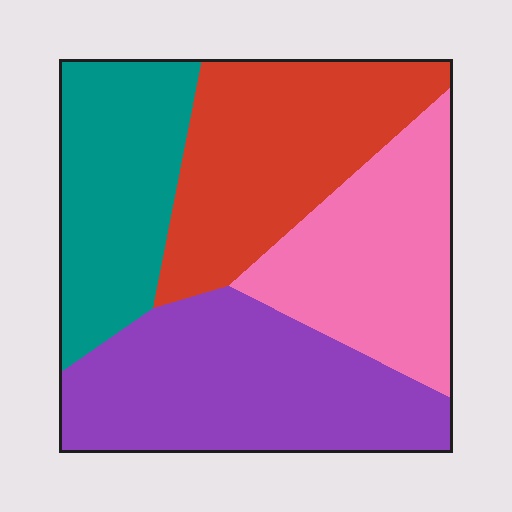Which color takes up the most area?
Purple, at roughly 30%.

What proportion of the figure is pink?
Pink takes up less than a quarter of the figure.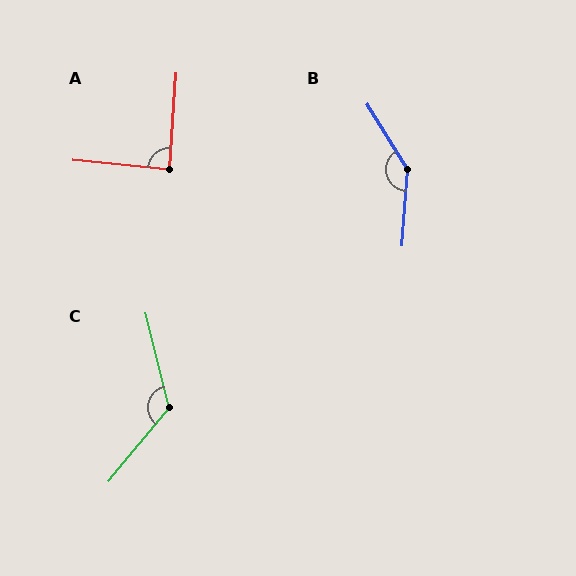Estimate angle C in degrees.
Approximately 127 degrees.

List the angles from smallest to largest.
A (88°), C (127°), B (145°).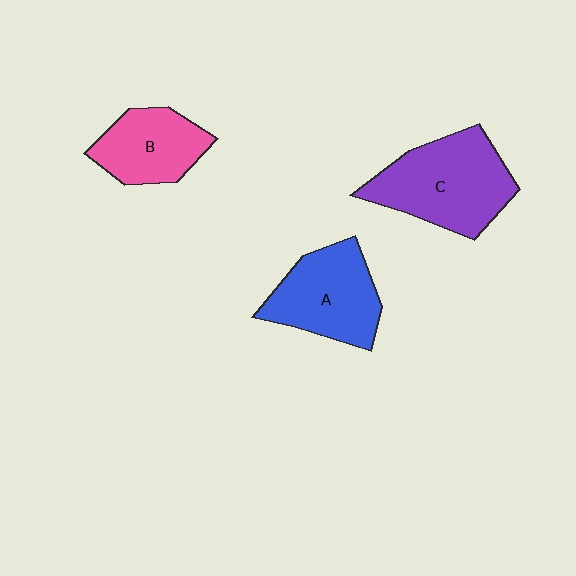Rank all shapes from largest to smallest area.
From largest to smallest: C (purple), A (blue), B (pink).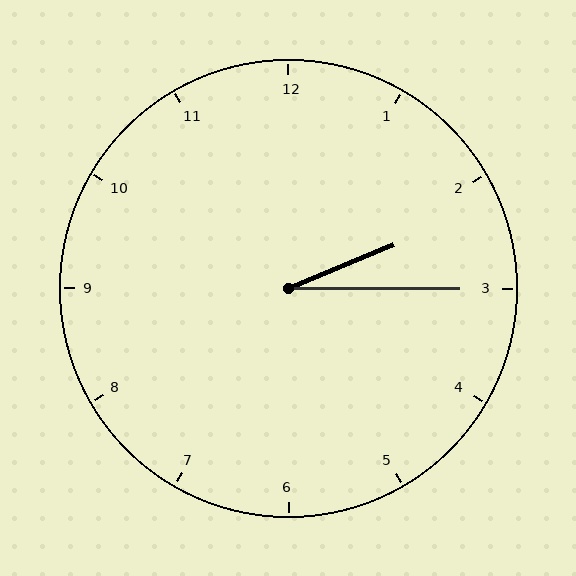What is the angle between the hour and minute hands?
Approximately 22 degrees.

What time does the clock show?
2:15.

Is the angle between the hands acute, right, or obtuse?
It is acute.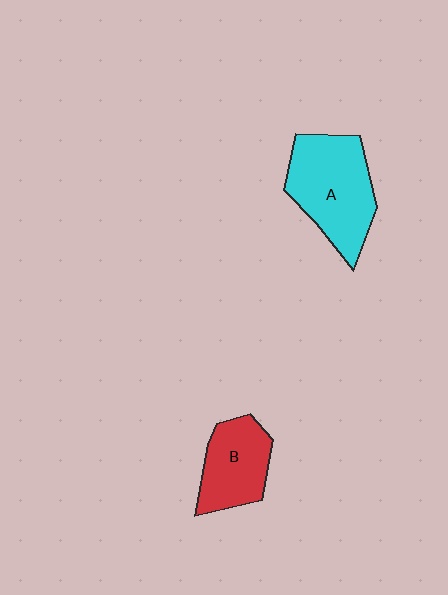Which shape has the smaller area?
Shape B (red).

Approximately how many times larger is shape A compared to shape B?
Approximately 1.5 times.